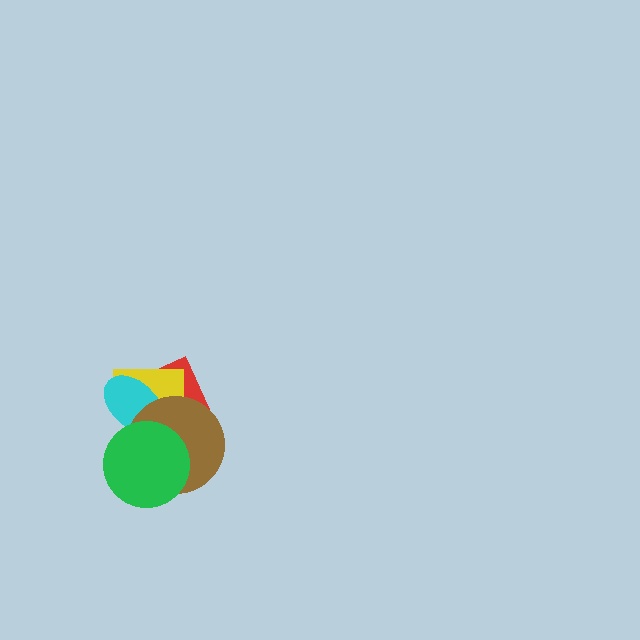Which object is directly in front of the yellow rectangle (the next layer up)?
The cyan ellipse is directly in front of the yellow rectangle.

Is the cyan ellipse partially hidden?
Yes, it is partially covered by another shape.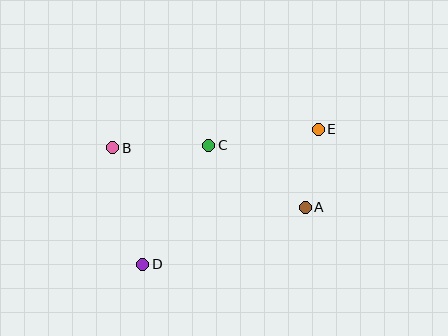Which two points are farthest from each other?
Points D and E are farthest from each other.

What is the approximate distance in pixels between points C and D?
The distance between C and D is approximately 136 pixels.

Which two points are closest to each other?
Points A and E are closest to each other.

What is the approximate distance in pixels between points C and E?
The distance between C and E is approximately 110 pixels.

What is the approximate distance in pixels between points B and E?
The distance between B and E is approximately 206 pixels.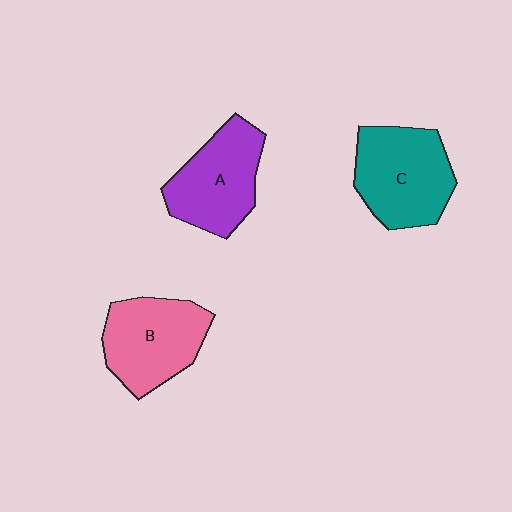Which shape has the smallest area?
Shape A (purple).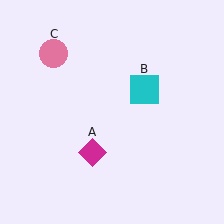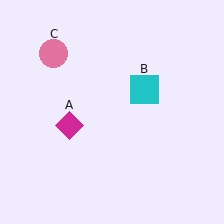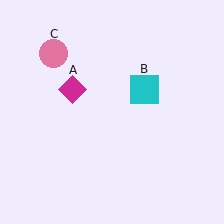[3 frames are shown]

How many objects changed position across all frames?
1 object changed position: magenta diamond (object A).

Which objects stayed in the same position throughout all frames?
Cyan square (object B) and pink circle (object C) remained stationary.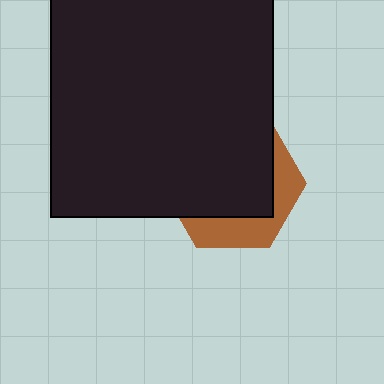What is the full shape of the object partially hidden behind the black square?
The partially hidden object is a brown hexagon.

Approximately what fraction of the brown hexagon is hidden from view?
Roughly 68% of the brown hexagon is hidden behind the black square.